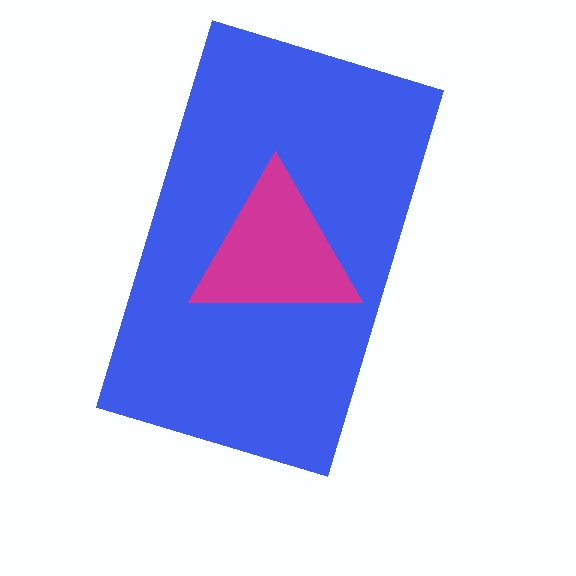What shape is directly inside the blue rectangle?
The magenta triangle.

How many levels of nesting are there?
2.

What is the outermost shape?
The blue rectangle.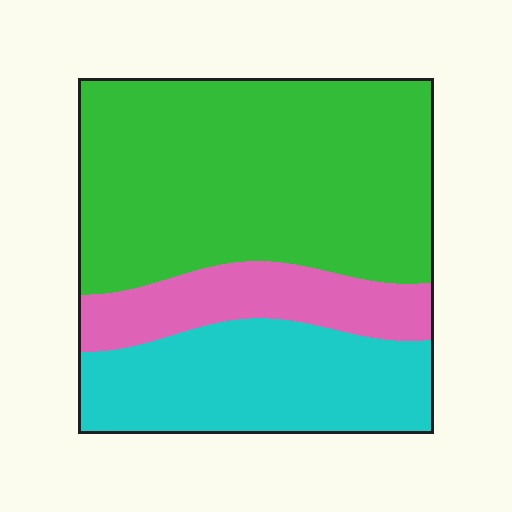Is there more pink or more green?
Green.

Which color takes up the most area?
Green, at roughly 55%.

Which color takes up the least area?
Pink, at roughly 15%.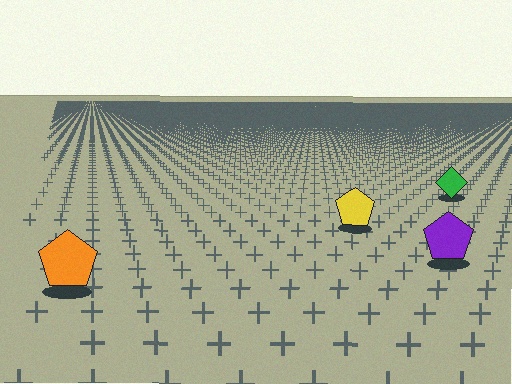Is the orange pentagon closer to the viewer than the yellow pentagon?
Yes. The orange pentagon is closer — you can tell from the texture gradient: the ground texture is coarser near it.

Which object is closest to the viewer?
The orange pentagon is closest. The texture marks near it are larger and more spread out.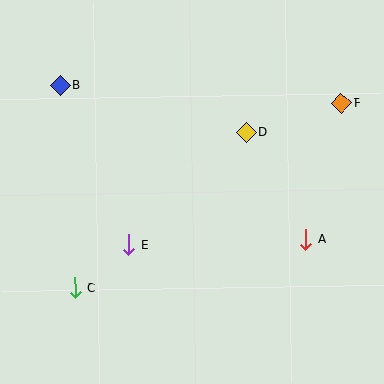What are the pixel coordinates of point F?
Point F is at (341, 104).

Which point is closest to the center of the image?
Point D at (246, 132) is closest to the center.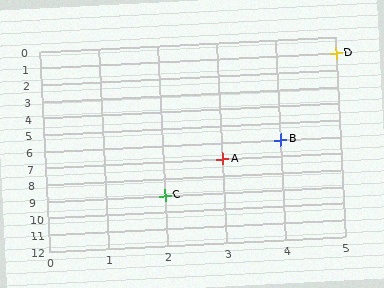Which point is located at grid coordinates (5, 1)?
Point D is at (5, 1).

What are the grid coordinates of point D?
Point D is at grid coordinates (5, 1).